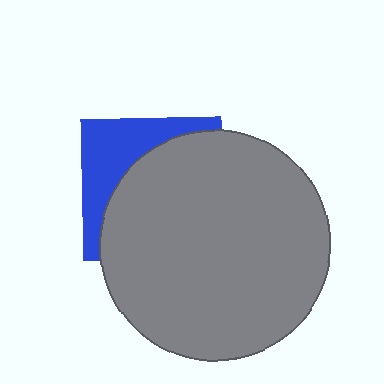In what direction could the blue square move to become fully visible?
The blue square could move toward the upper-left. That would shift it out from behind the gray circle entirely.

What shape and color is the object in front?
The object in front is a gray circle.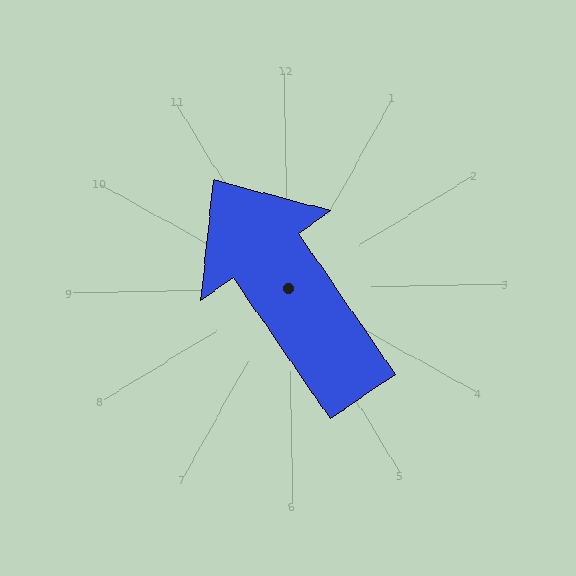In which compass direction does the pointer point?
Northwest.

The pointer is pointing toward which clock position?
Roughly 11 o'clock.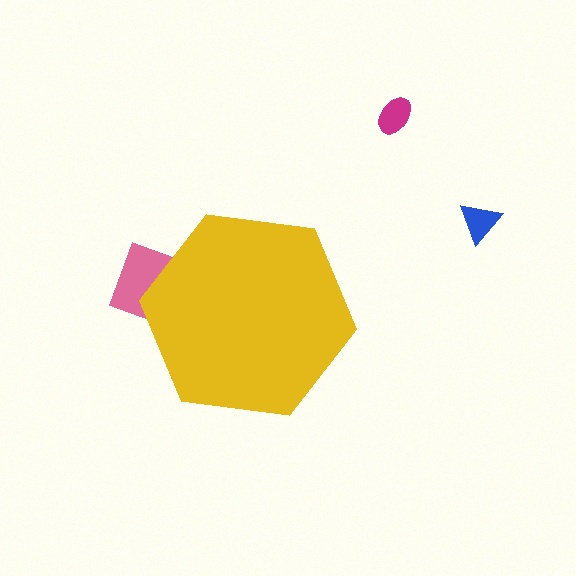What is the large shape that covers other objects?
A yellow hexagon.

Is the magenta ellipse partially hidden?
No, the magenta ellipse is fully visible.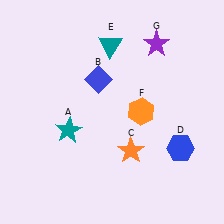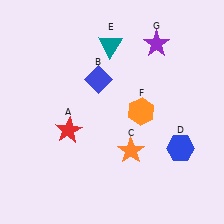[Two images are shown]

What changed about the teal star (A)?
In Image 1, A is teal. In Image 2, it changed to red.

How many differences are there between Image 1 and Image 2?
There is 1 difference between the two images.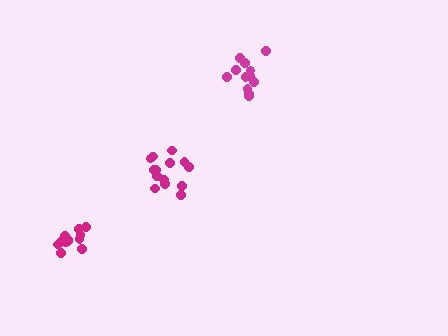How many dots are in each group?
Group 1: 14 dots, Group 2: 12 dots, Group 3: 12 dots (38 total).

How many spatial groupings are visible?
There are 3 spatial groupings.